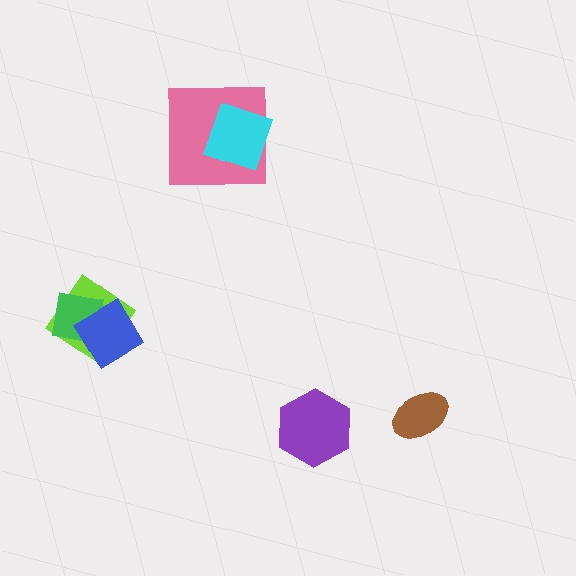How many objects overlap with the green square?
2 objects overlap with the green square.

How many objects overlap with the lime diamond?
2 objects overlap with the lime diamond.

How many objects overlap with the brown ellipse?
0 objects overlap with the brown ellipse.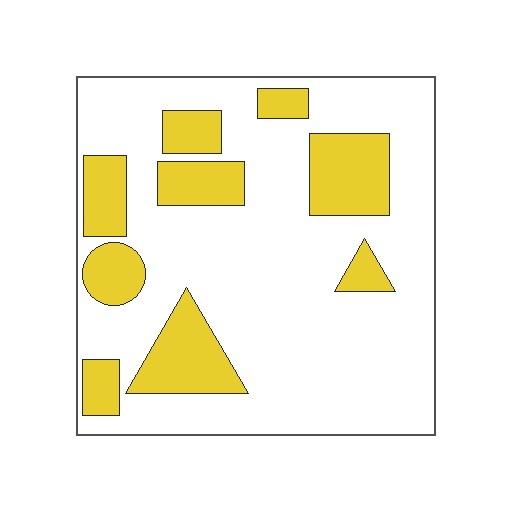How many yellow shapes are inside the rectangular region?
9.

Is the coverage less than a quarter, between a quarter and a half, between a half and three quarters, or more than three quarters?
Less than a quarter.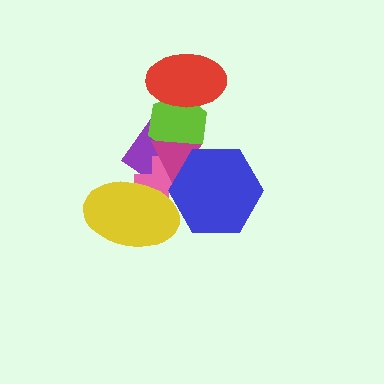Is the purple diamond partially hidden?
Yes, it is partially covered by another shape.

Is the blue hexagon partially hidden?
No, no other shape covers it.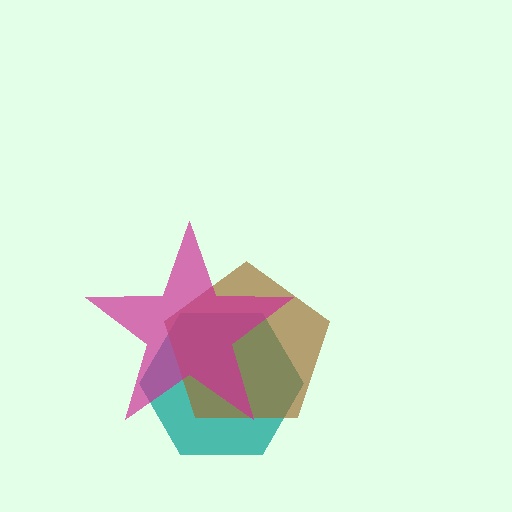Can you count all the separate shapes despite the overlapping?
Yes, there are 3 separate shapes.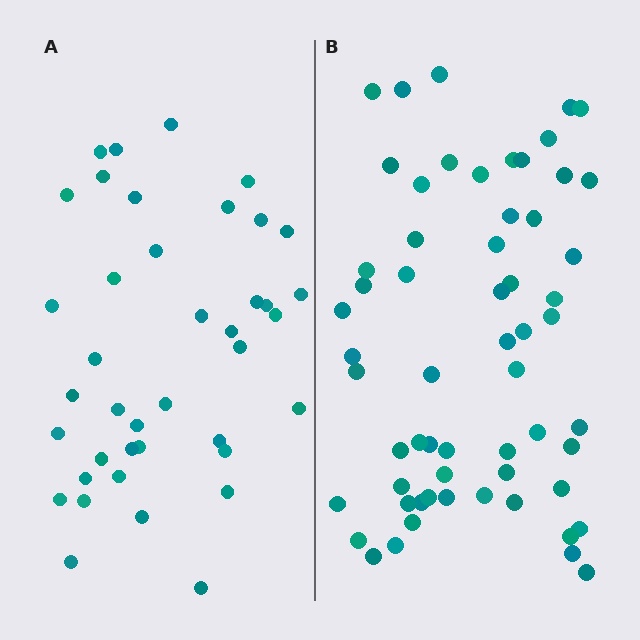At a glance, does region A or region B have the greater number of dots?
Region B (the right region) has more dots.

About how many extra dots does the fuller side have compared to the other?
Region B has approximately 20 more dots than region A.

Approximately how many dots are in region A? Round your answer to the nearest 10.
About 40 dots.